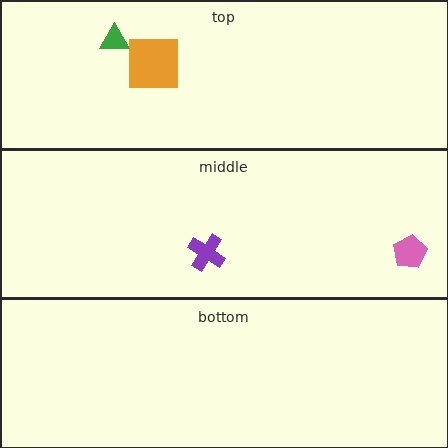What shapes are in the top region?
The orange square, the green triangle.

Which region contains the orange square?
The top region.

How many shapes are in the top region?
2.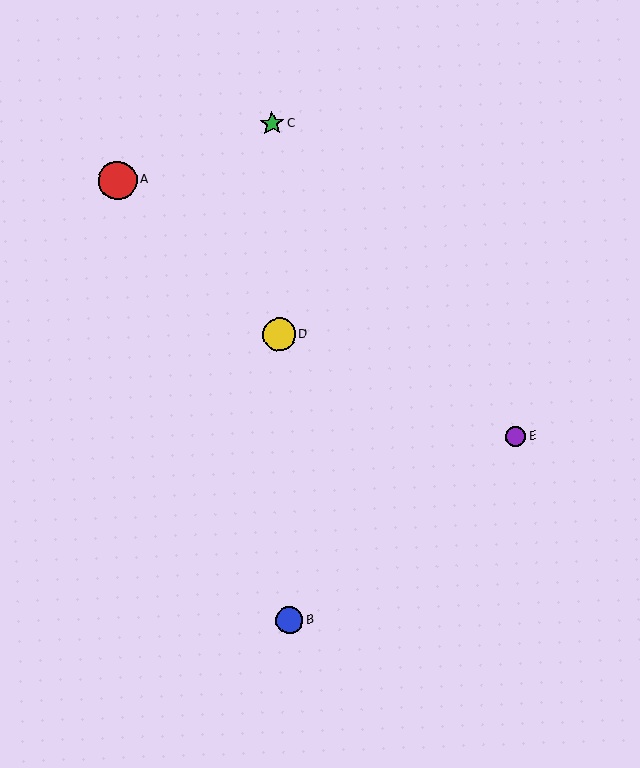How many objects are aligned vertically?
3 objects (B, C, D) are aligned vertically.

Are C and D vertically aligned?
Yes, both are at x≈272.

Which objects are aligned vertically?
Objects B, C, D are aligned vertically.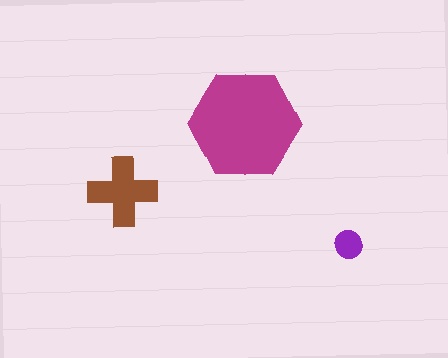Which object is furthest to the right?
The purple circle is rightmost.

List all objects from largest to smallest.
The magenta hexagon, the brown cross, the purple circle.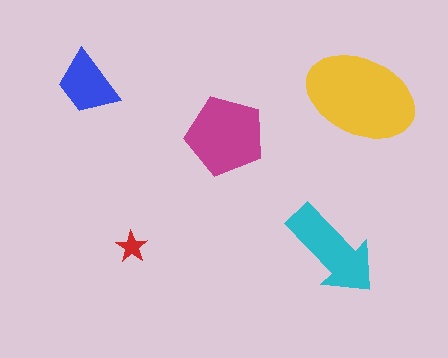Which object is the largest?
The yellow ellipse.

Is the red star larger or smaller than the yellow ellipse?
Smaller.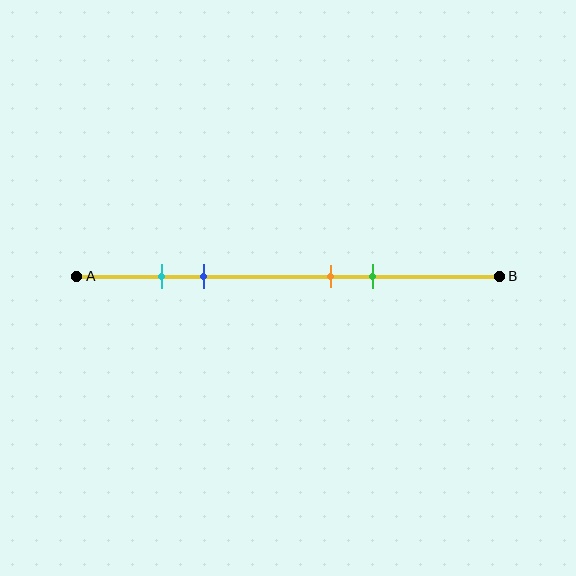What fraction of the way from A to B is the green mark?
The green mark is approximately 70% (0.7) of the way from A to B.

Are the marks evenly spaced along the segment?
No, the marks are not evenly spaced.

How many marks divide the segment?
There are 4 marks dividing the segment.